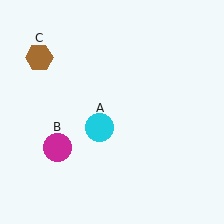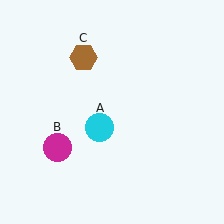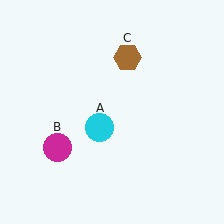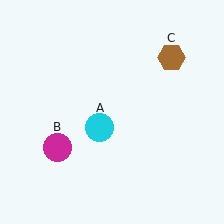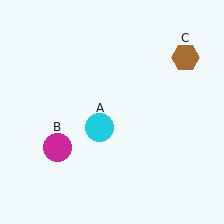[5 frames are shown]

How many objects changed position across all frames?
1 object changed position: brown hexagon (object C).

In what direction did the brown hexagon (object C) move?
The brown hexagon (object C) moved right.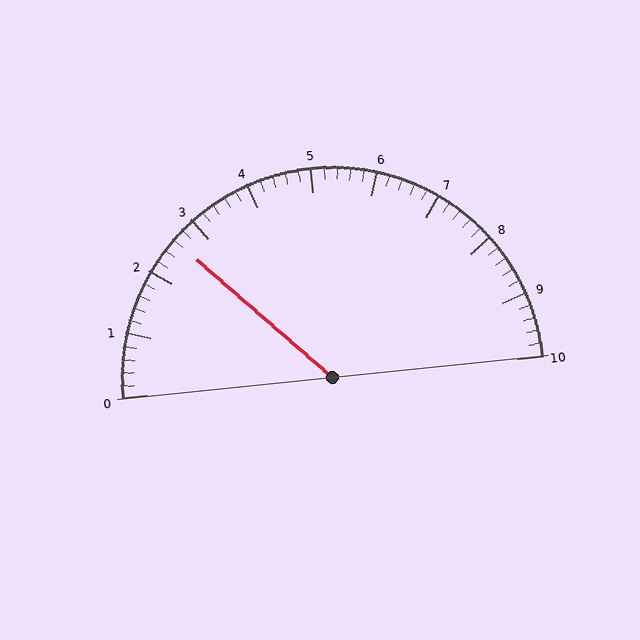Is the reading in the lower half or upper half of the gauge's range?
The reading is in the lower half of the range (0 to 10).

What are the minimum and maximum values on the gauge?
The gauge ranges from 0 to 10.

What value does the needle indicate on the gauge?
The needle indicates approximately 2.6.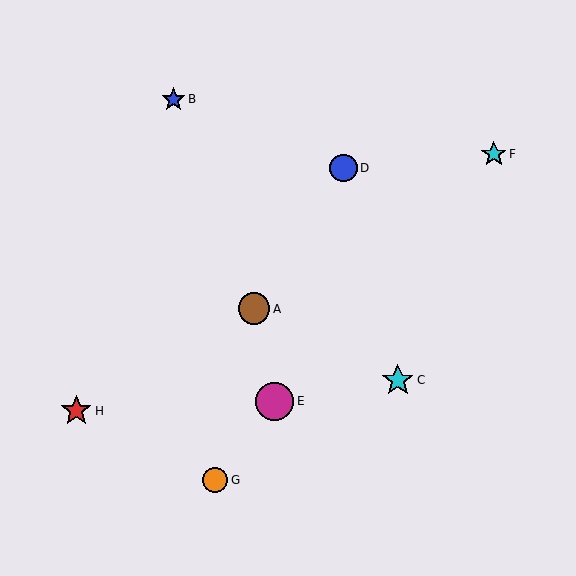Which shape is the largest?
The magenta circle (labeled E) is the largest.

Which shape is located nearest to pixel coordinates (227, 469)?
The orange circle (labeled G) at (215, 480) is nearest to that location.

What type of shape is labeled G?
Shape G is an orange circle.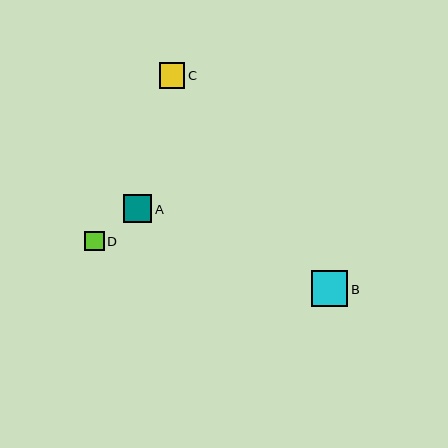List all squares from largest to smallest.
From largest to smallest: B, A, C, D.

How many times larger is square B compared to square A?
Square B is approximately 1.3 times the size of square A.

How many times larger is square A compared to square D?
Square A is approximately 1.4 times the size of square D.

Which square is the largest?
Square B is the largest with a size of approximately 36 pixels.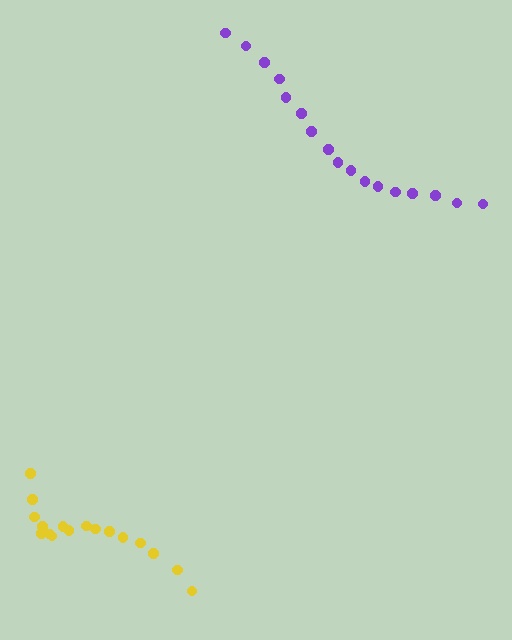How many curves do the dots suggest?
There are 2 distinct paths.